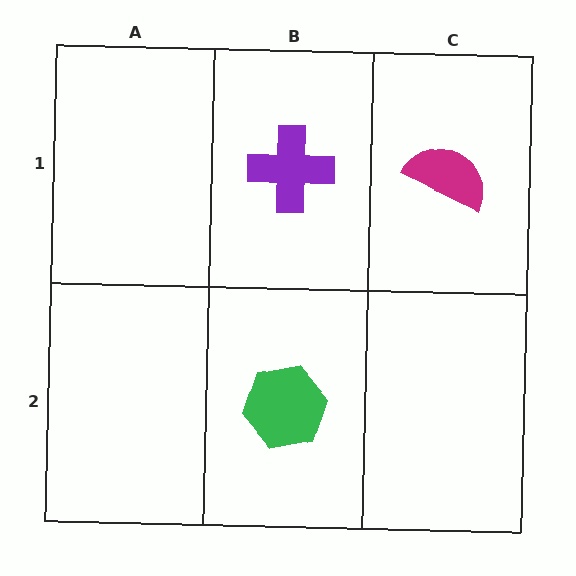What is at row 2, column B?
A green hexagon.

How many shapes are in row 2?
1 shape.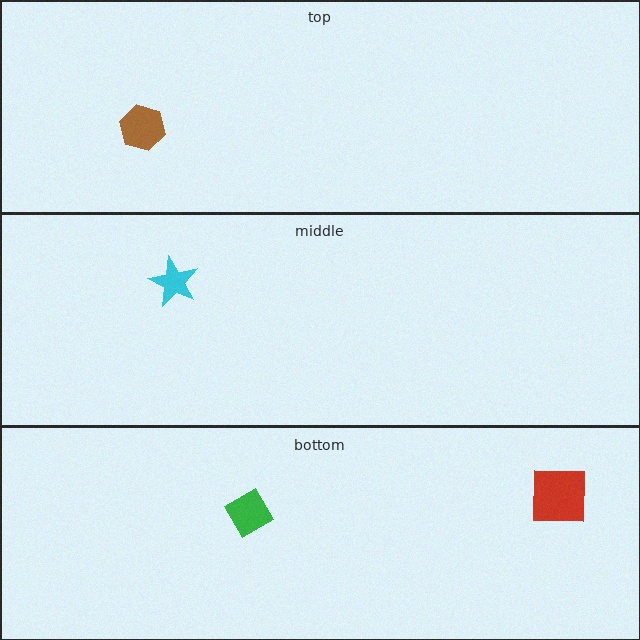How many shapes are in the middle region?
1.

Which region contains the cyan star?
The middle region.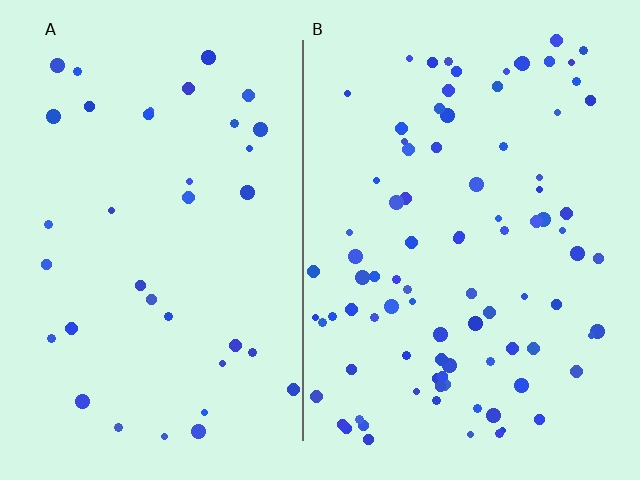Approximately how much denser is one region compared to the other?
Approximately 2.5× — region B over region A.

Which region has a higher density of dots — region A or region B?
B (the right).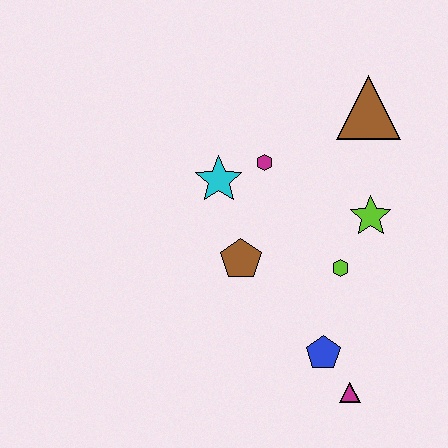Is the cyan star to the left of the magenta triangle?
Yes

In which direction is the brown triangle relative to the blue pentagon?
The brown triangle is above the blue pentagon.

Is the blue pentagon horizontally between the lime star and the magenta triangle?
No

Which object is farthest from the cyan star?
The magenta triangle is farthest from the cyan star.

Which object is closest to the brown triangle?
The lime star is closest to the brown triangle.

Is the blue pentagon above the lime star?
No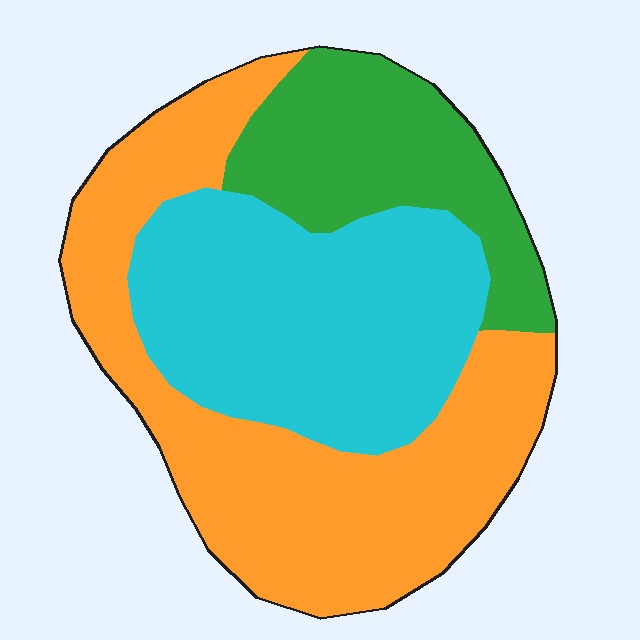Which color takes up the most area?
Orange, at roughly 45%.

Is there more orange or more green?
Orange.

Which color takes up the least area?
Green, at roughly 20%.